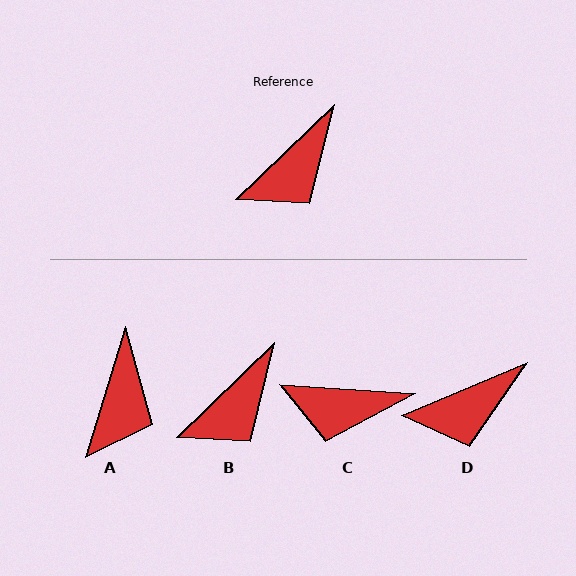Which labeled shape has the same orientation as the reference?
B.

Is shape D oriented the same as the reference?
No, it is off by about 21 degrees.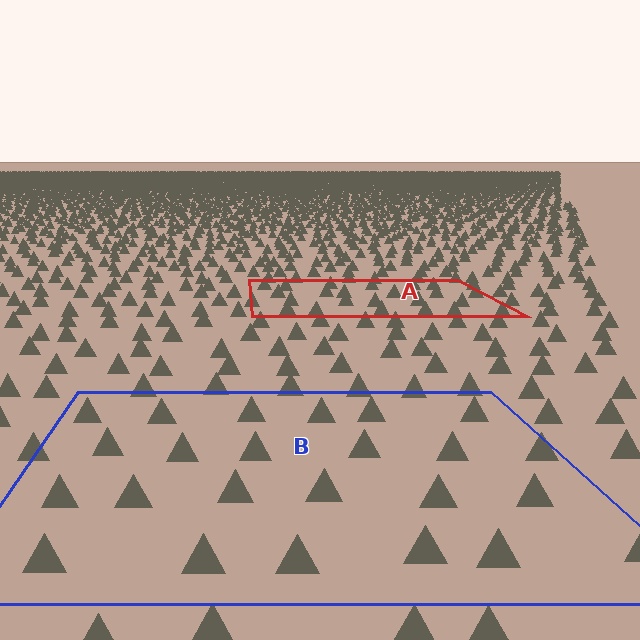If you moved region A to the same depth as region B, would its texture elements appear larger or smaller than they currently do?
They would appear larger. At a closer depth, the same texture elements are projected at a bigger on-screen size.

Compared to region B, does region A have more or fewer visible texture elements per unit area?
Region A has more texture elements per unit area — they are packed more densely because it is farther away.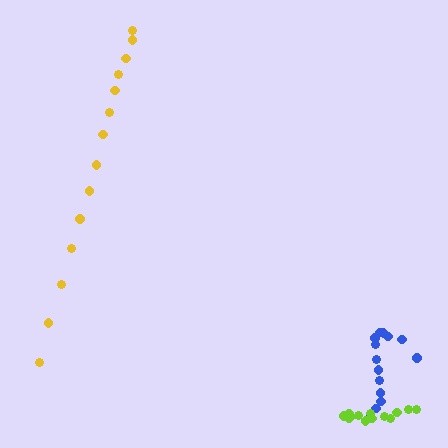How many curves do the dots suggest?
There are 3 distinct paths.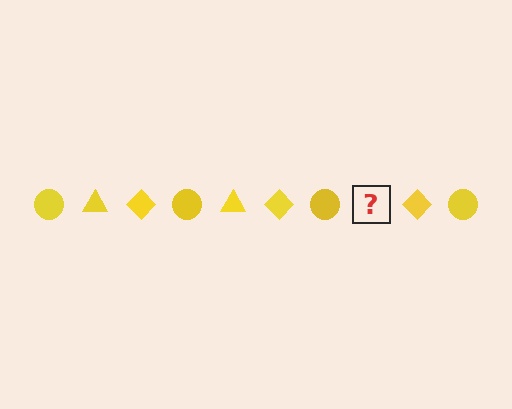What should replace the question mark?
The question mark should be replaced with a yellow triangle.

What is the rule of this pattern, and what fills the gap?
The rule is that the pattern cycles through circle, triangle, diamond shapes in yellow. The gap should be filled with a yellow triangle.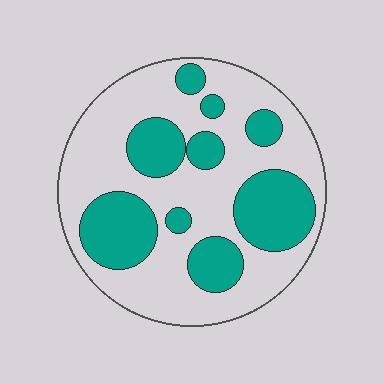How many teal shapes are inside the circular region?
9.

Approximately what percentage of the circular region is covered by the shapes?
Approximately 35%.